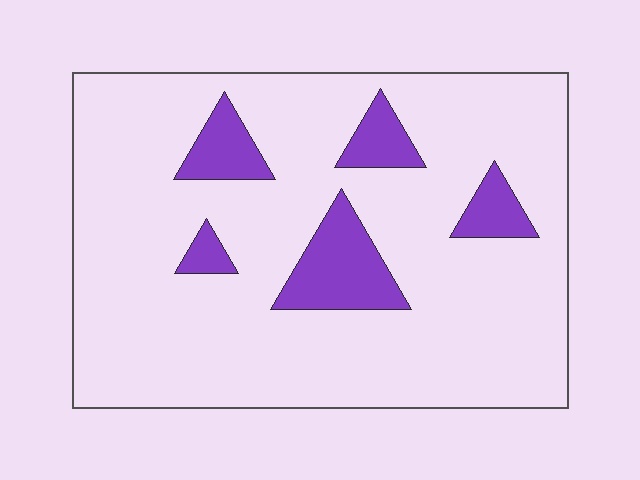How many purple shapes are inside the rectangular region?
5.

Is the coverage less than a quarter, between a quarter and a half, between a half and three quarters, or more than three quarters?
Less than a quarter.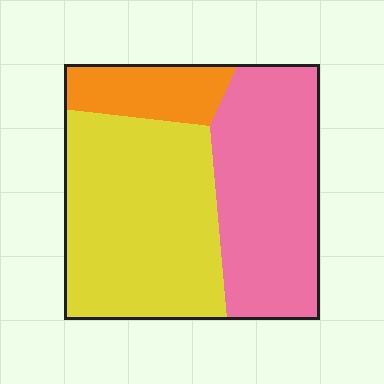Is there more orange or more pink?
Pink.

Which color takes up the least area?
Orange, at roughly 15%.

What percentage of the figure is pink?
Pink covers roughly 40% of the figure.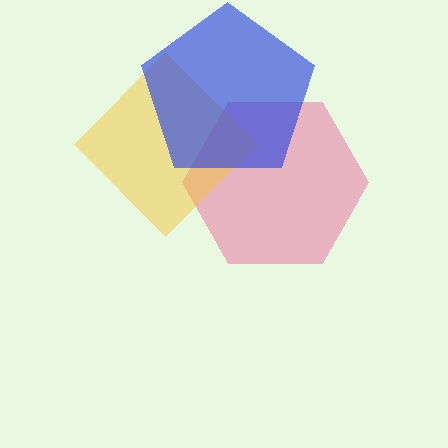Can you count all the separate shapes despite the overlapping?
Yes, there are 3 separate shapes.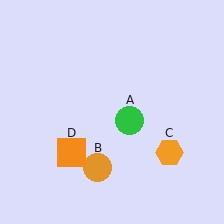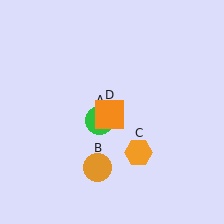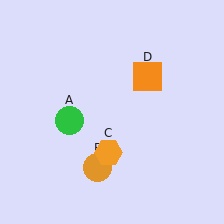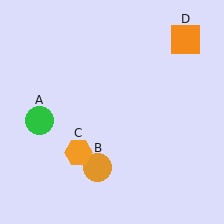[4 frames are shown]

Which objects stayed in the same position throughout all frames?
Orange circle (object B) remained stationary.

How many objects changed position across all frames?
3 objects changed position: green circle (object A), orange hexagon (object C), orange square (object D).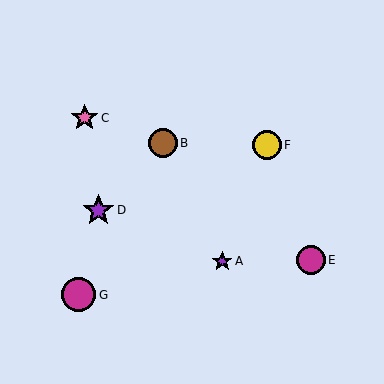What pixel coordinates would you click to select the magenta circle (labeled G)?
Click at (79, 295) to select the magenta circle G.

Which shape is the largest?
The magenta circle (labeled G) is the largest.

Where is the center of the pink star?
The center of the pink star is at (85, 118).